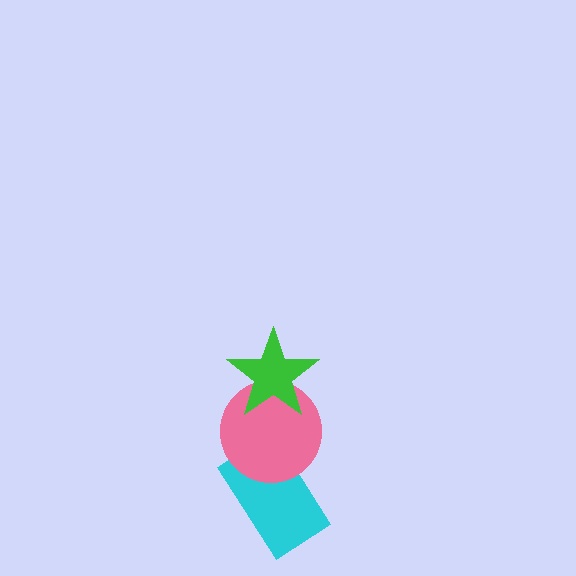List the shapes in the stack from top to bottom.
From top to bottom: the green star, the pink circle, the cyan rectangle.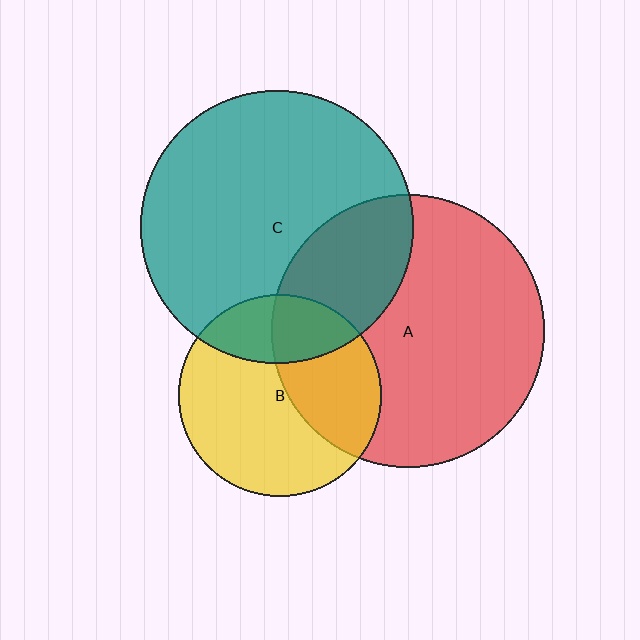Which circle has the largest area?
Circle A (red).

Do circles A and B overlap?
Yes.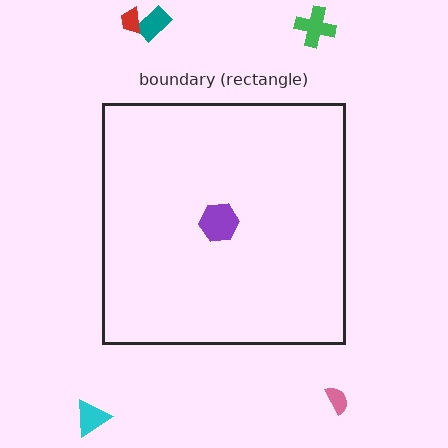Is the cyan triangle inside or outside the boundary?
Outside.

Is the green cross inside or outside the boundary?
Outside.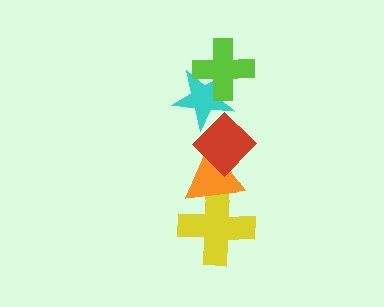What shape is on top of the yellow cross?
The orange triangle is on top of the yellow cross.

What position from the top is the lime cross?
The lime cross is 1st from the top.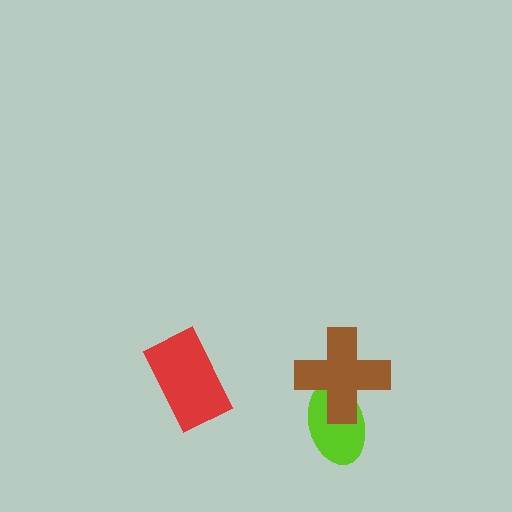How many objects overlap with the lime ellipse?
1 object overlaps with the lime ellipse.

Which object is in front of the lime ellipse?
The brown cross is in front of the lime ellipse.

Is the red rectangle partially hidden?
No, no other shape covers it.